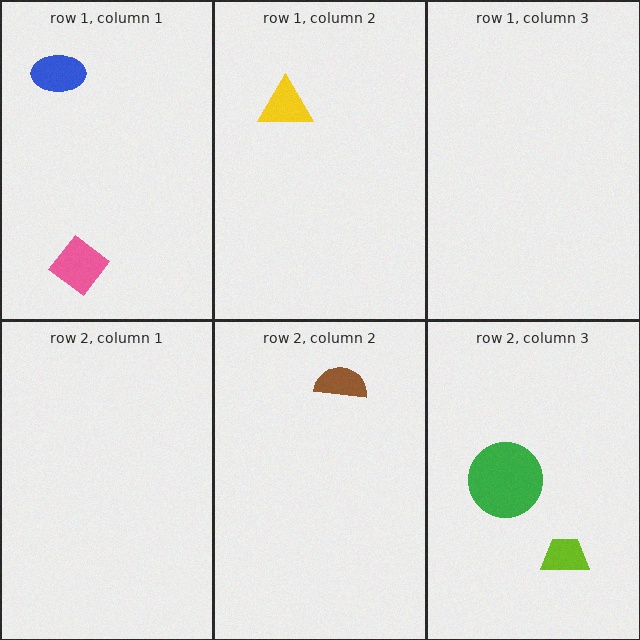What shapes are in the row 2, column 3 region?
The lime trapezoid, the green circle.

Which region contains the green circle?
The row 2, column 3 region.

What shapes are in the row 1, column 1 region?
The blue ellipse, the pink diamond.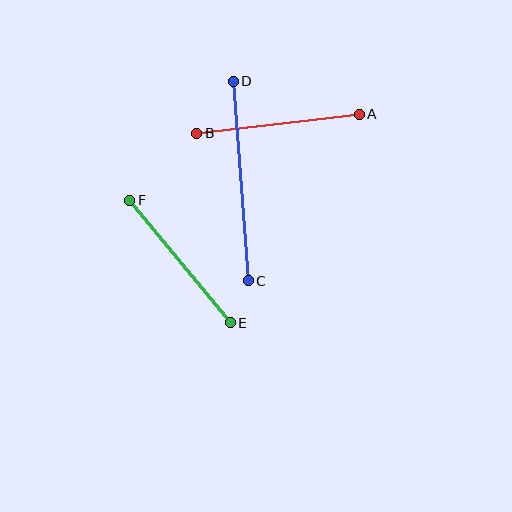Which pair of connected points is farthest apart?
Points C and D are farthest apart.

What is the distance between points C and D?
The distance is approximately 200 pixels.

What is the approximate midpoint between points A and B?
The midpoint is at approximately (278, 124) pixels.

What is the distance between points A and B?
The distance is approximately 164 pixels.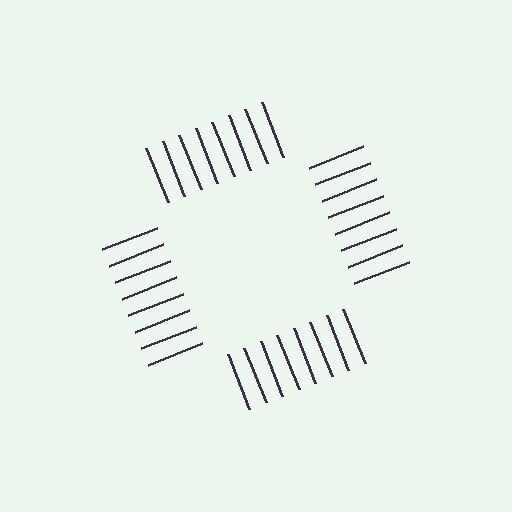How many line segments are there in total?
32 — 8 along each of the 4 edges.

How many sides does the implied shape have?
4 sides — the line-ends trace a square.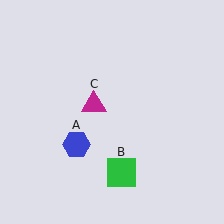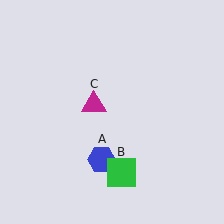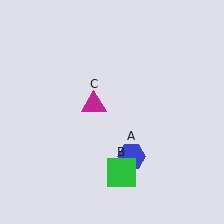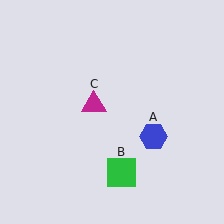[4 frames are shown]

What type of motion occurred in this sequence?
The blue hexagon (object A) rotated counterclockwise around the center of the scene.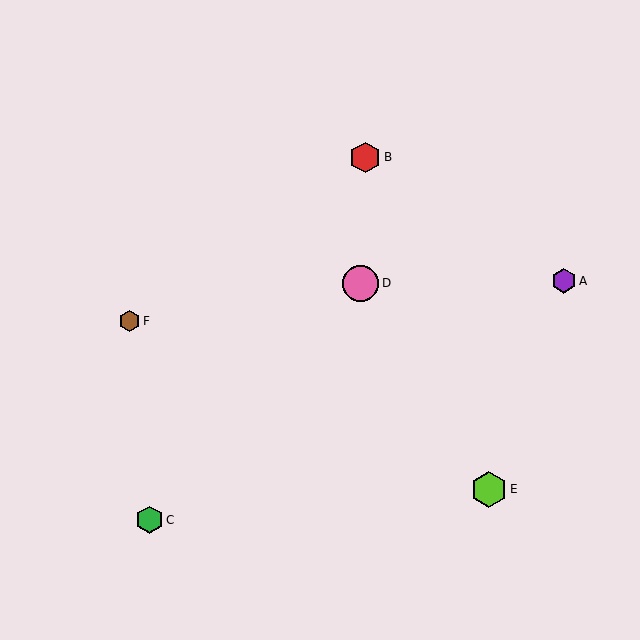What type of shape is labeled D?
Shape D is a pink circle.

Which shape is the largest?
The pink circle (labeled D) is the largest.